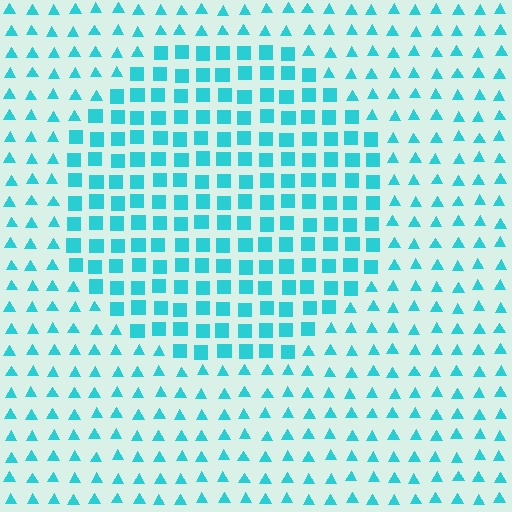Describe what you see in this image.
The image is filled with small cyan elements arranged in a uniform grid. A circle-shaped region contains squares, while the surrounding area contains triangles. The boundary is defined purely by the change in element shape.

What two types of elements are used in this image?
The image uses squares inside the circle region and triangles outside it.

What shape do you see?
I see a circle.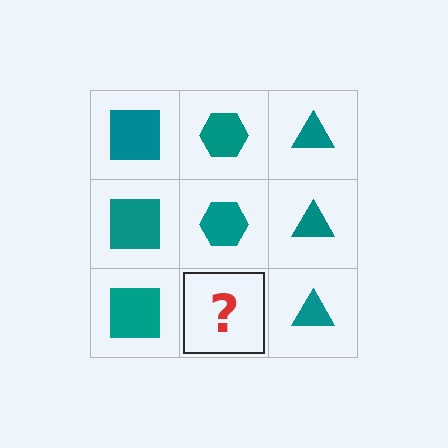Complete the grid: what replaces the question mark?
The question mark should be replaced with a teal hexagon.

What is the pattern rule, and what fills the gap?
The rule is that each column has a consistent shape. The gap should be filled with a teal hexagon.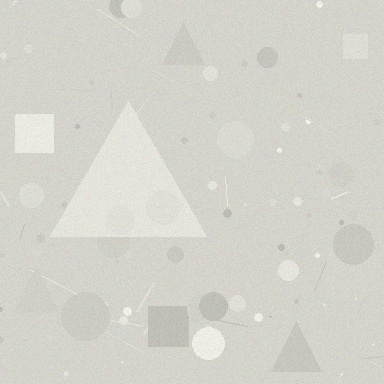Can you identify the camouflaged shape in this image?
The camouflaged shape is a triangle.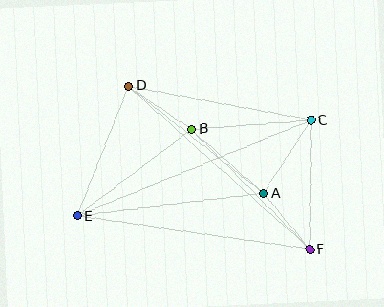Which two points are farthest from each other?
Points C and E are farthest from each other.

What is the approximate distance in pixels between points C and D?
The distance between C and D is approximately 185 pixels.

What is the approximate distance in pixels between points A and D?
The distance between A and D is approximately 173 pixels.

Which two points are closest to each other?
Points A and F are closest to each other.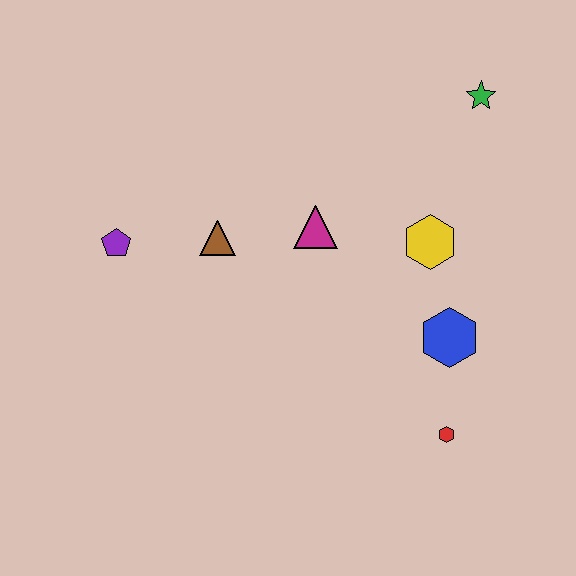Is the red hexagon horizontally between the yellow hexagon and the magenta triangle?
No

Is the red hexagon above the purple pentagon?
No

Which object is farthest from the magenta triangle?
The red hexagon is farthest from the magenta triangle.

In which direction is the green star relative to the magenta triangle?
The green star is to the right of the magenta triangle.